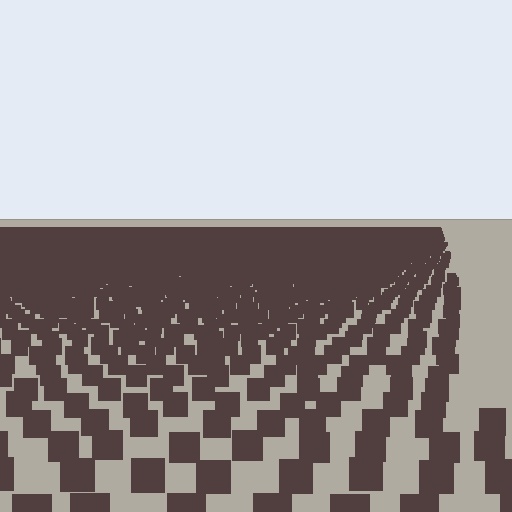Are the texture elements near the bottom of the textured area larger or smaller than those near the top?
Larger. Near the bottom, elements are closer to the viewer and appear at a bigger on-screen size.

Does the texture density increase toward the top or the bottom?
Density increases toward the top.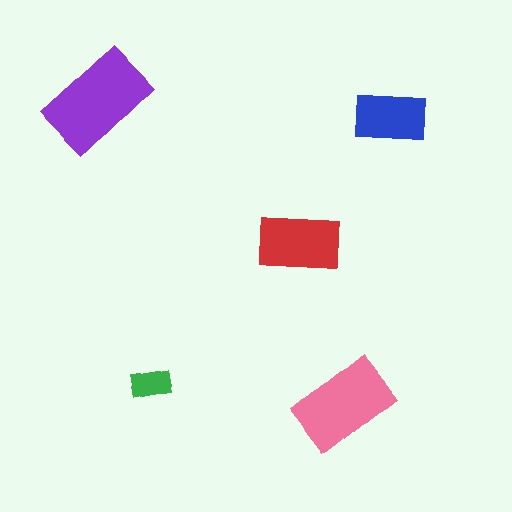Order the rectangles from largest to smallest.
the purple one, the pink one, the red one, the blue one, the green one.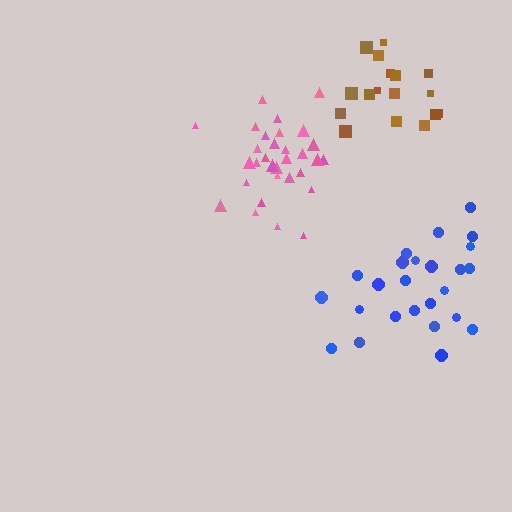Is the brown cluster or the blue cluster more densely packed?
Brown.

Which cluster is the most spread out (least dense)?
Blue.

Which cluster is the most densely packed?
Pink.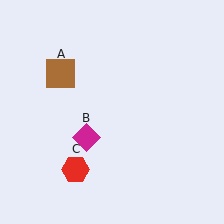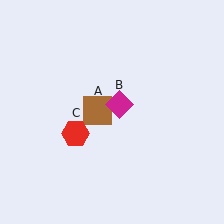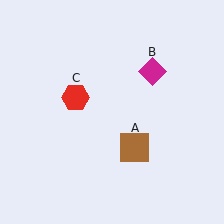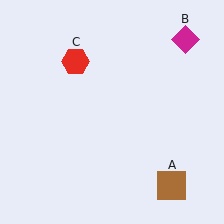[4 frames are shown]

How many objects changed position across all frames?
3 objects changed position: brown square (object A), magenta diamond (object B), red hexagon (object C).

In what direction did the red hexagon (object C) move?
The red hexagon (object C) moved up.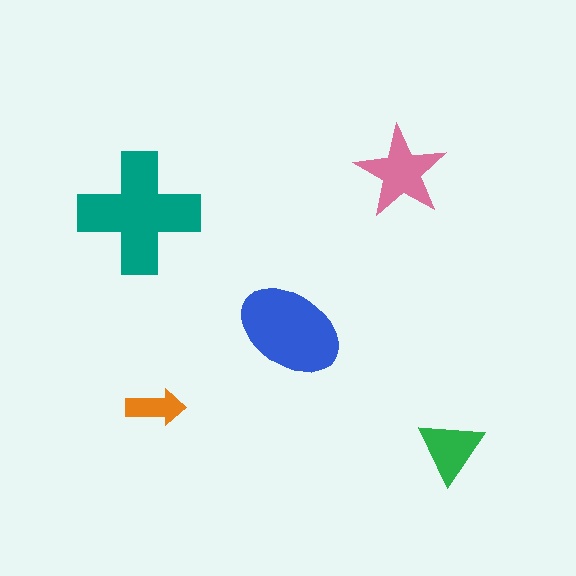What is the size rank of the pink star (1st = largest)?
3rd.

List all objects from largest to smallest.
The teal cross, the blue ellipse, the pink star, the green triangle, the orange arrow.